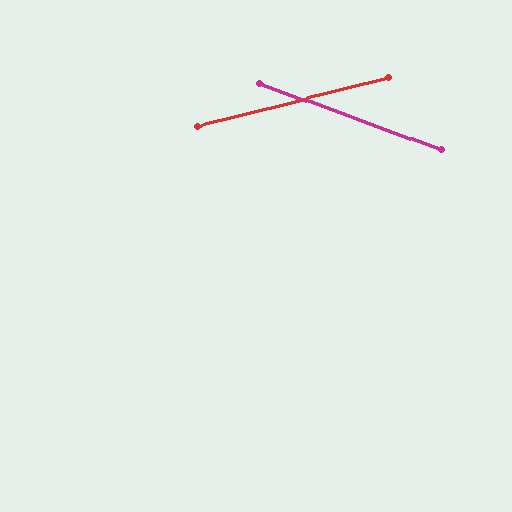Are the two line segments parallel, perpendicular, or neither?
Neither parallel nor perpendicular — they differ by about 35°.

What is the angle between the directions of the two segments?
Approximately 35 degrees.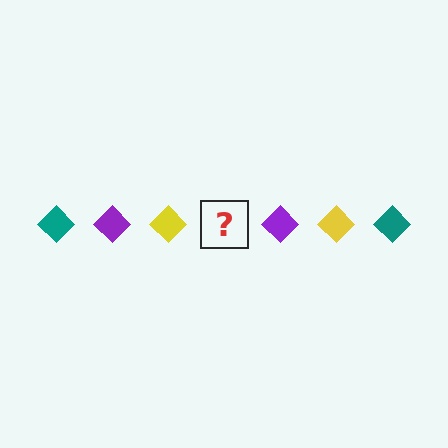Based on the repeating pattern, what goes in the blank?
The blank should be a teal diamond.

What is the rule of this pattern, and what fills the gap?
The rule is that the pattern cycles through teal, purple, yellow diamonds. The gap should be filled with a teal diamond.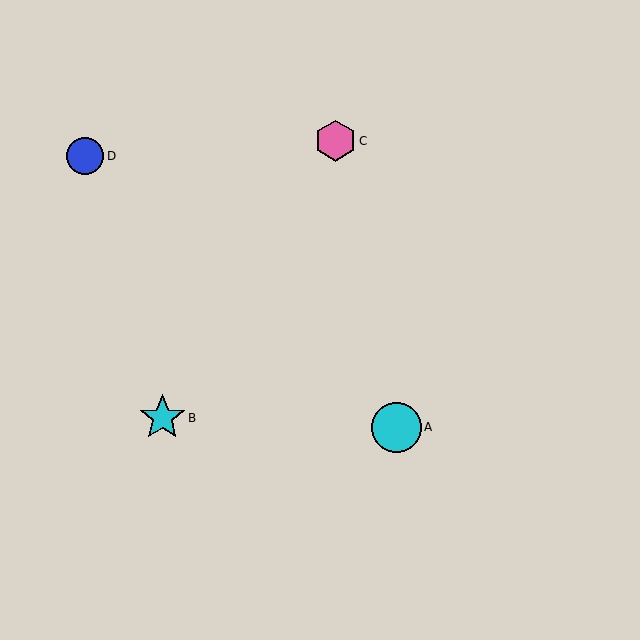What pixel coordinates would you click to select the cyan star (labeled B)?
Click at (162, 418) to select the cyan star B.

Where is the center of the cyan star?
The center of the cyan star is at (162, 418).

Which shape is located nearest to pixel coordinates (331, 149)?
The pink hexagon (labeled C) at (336, 141) is nearest to that location.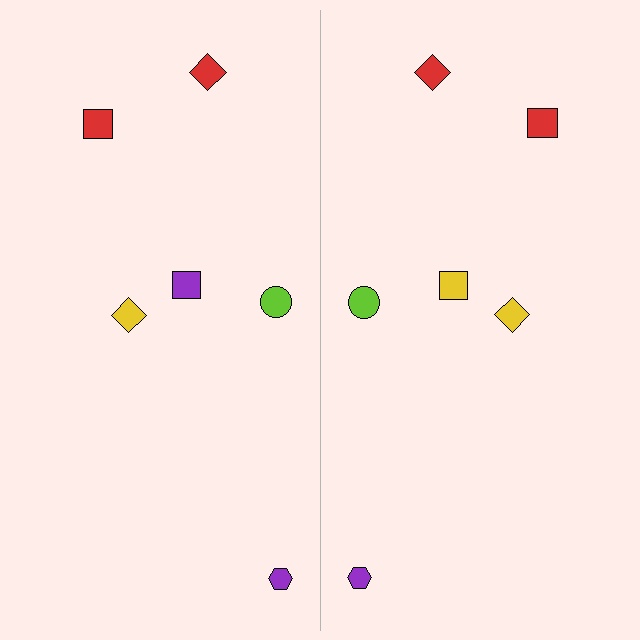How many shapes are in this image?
There are 12 shapes in this image.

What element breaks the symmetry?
The yellow square on the right side breaks the symmetry — its mirror counterpart is purple.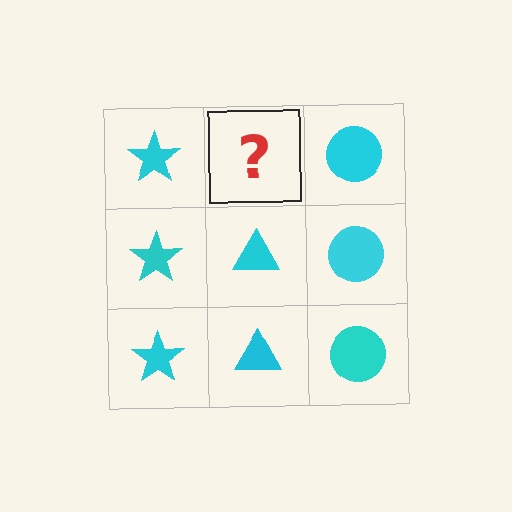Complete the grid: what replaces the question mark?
The question mark should be replaced with a cyan triangle.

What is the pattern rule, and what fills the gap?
The rule is that each column has a consistent shape. The gap should be filled with a cyan triangle.